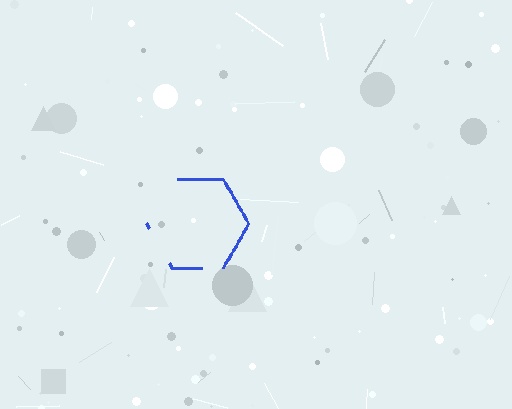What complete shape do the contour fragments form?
The contour fragments form a hexagon.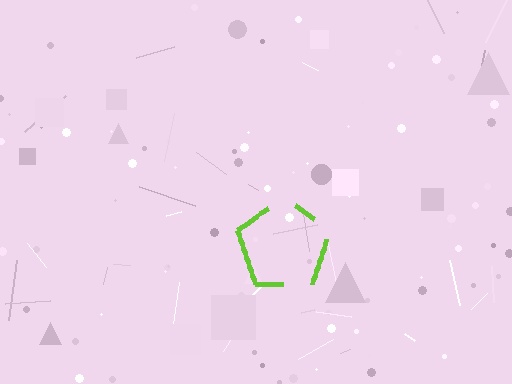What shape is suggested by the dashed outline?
The dashed outline suggests a pentagon.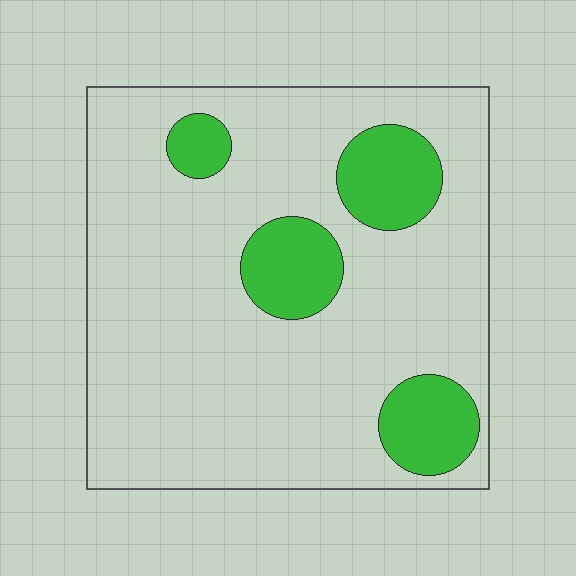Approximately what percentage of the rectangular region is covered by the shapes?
Approximately 20%.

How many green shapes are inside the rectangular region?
4.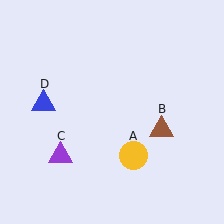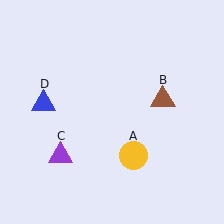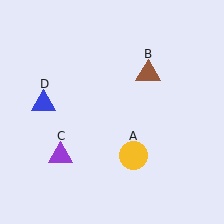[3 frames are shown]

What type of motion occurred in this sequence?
The brown triangle (object B) rotated counterclockwise around the center of the scene.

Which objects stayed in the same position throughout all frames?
Yellow circle (object A) and purple triangle (object C) and blue triangle (object D) remained stationary.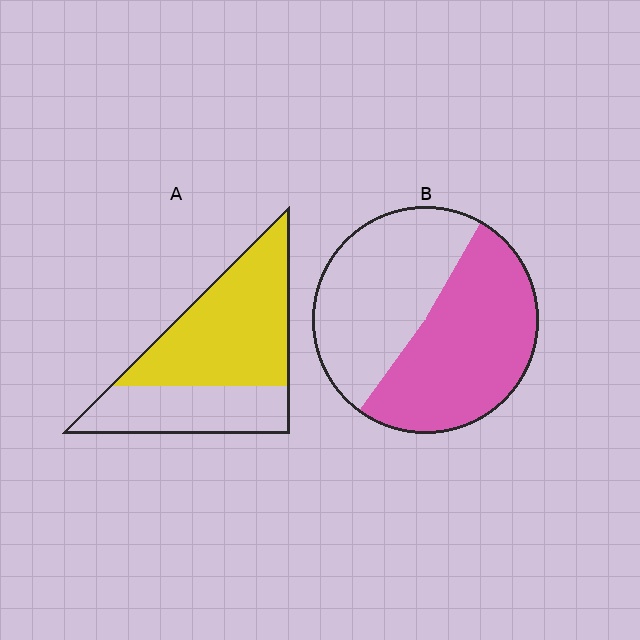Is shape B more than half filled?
Roughly half.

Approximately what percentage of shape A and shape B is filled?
A is approximately 60% and B is approximately 50%.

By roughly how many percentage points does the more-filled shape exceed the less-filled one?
By roughly 10 percentage points (A over B).